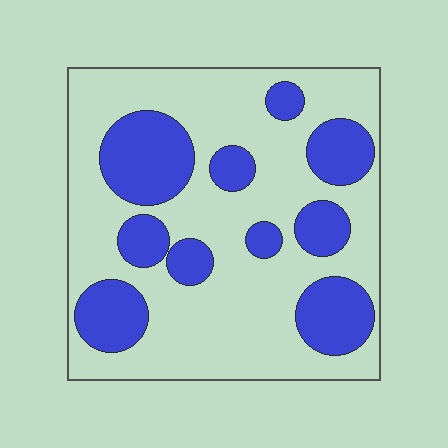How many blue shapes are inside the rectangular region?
10.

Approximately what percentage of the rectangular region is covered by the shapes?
Approximately 30%.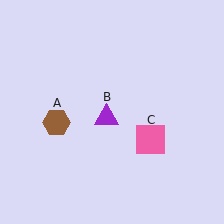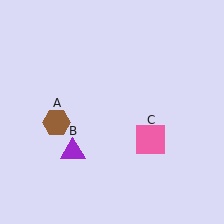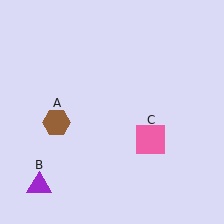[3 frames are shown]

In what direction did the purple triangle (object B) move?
The purple triangle (object B) moved down and to the left.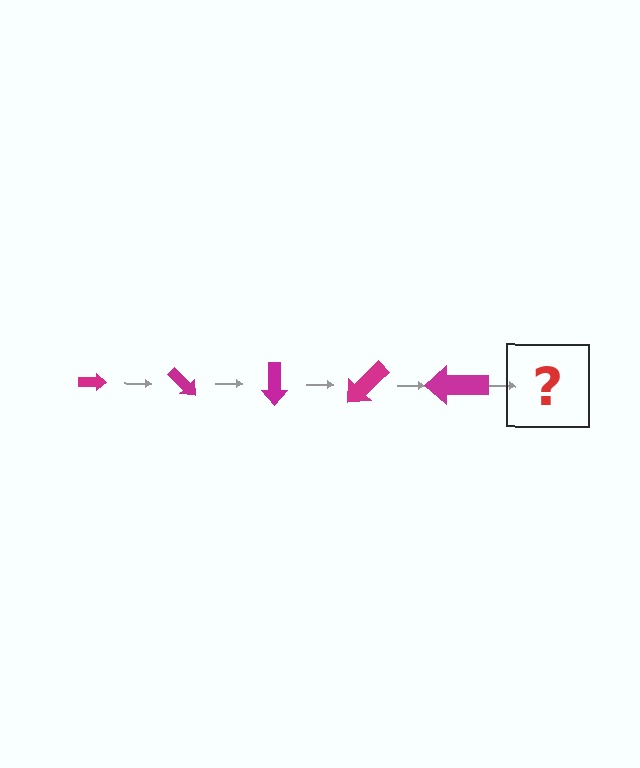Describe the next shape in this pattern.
It should be an arrow, larger than the previous one and rotated 225 degrees from the start.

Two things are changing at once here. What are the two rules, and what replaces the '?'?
The two rules are that the arrow grows larger each step and it rotates 45 degrees each step. The '?' should be an arrow, larger than the previous one and rotated 225 degrees from the start.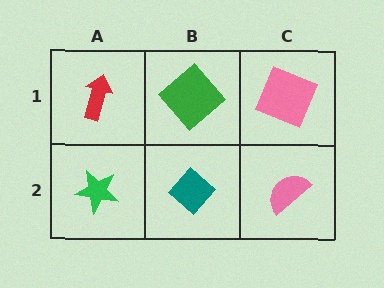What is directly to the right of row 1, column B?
A pink square.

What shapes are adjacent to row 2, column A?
A red arrow (row 1, column A), a teal diamond (row 2, column B).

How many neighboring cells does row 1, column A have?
2.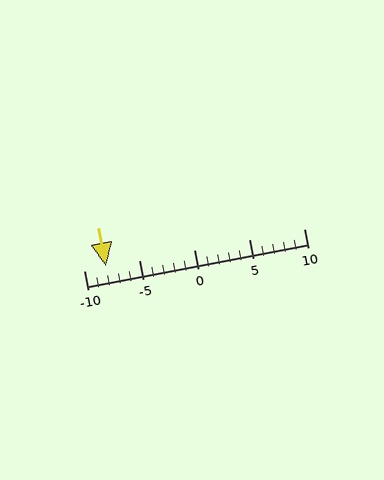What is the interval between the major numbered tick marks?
The major tick marks are spaced 5 units apart.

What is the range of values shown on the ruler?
The ruler shows values from -10 to 10.